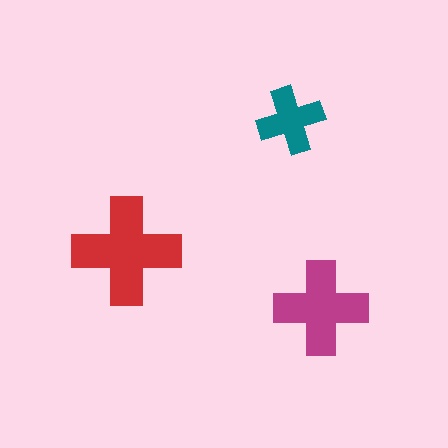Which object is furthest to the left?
The red cross is leftmost.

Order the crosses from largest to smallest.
the red one, the magenta one, the teal one.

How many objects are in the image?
There are 3 objects in the image.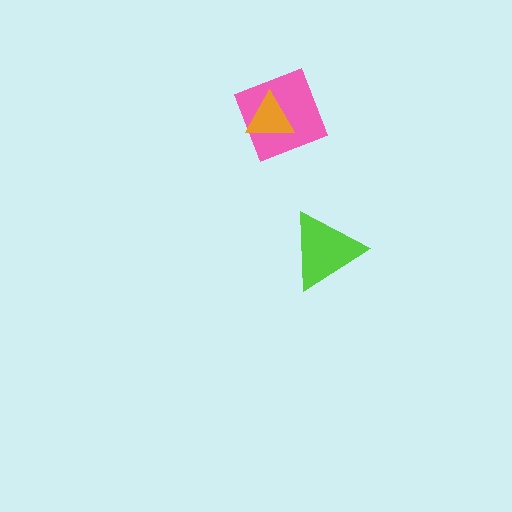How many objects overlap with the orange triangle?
1 object overlaps with the orange triangle.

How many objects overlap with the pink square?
1 object overlaps with the pink square.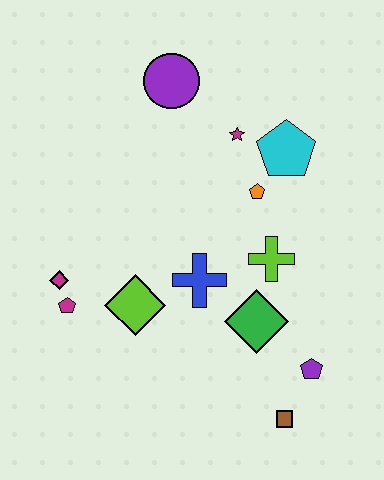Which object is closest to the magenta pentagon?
The magenta diamond is closest to the magenta pentagon.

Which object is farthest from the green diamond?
The purple circle is farthest from the green diamond.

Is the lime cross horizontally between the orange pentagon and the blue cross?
No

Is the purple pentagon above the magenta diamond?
No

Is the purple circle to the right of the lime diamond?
Yes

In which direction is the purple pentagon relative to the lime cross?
The purple pentagon is below the lime cross.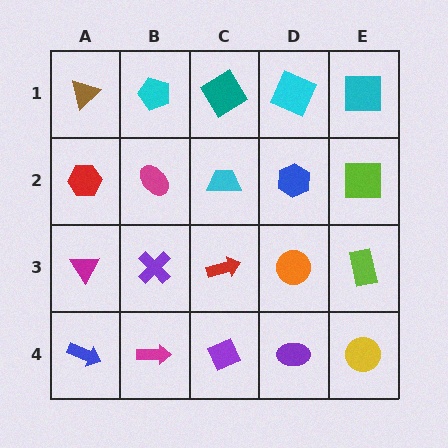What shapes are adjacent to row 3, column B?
A magenta ellipse (row 2, column B), a magenta arrow (row 4, column B), a magenta triangle (row 3, column A), a red arrow (row 3, column C).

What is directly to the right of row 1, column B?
A teal diamond.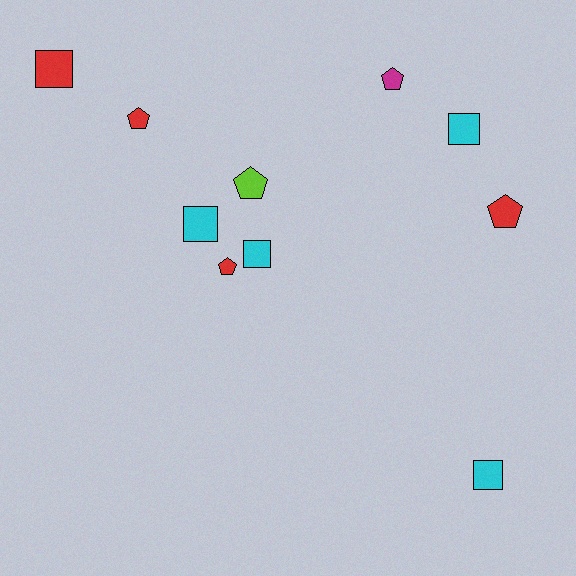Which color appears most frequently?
Cyan, with 4 objects.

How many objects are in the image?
There are 10 objects.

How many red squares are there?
There is 1 red square.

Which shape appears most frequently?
Pentagon, with 5 objects.